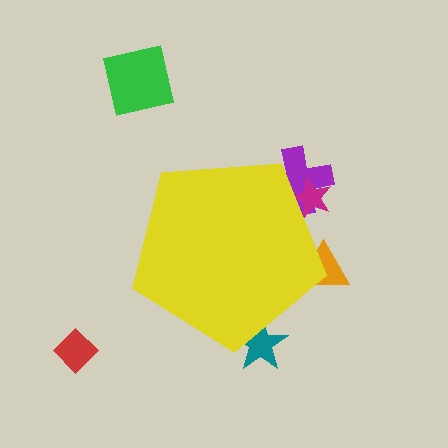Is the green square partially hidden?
No, the green square is fully visible.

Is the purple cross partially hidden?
Yes, the purple cross is partially hidden behind the yellow pentagon.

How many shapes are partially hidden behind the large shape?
4 shapes are partially hidden.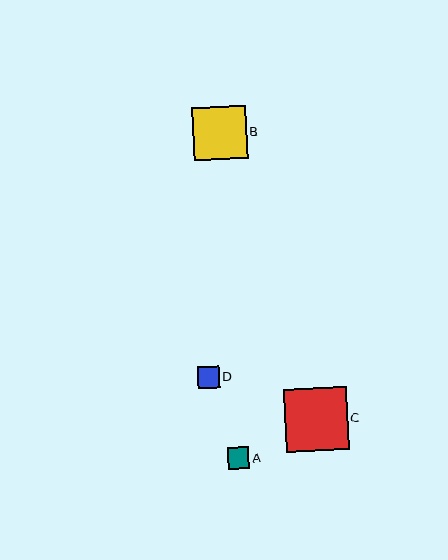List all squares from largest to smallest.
From largest to smallest: C, B, D, A.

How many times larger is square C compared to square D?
Square C is approximately 2.9 times the size of square D.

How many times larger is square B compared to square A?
Square B is approximately 2.5 times the size of square A.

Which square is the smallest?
Square A is the smallest with a size of approximately 21 pixels.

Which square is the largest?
Square C is the largest with a size of approximately 63 pixels.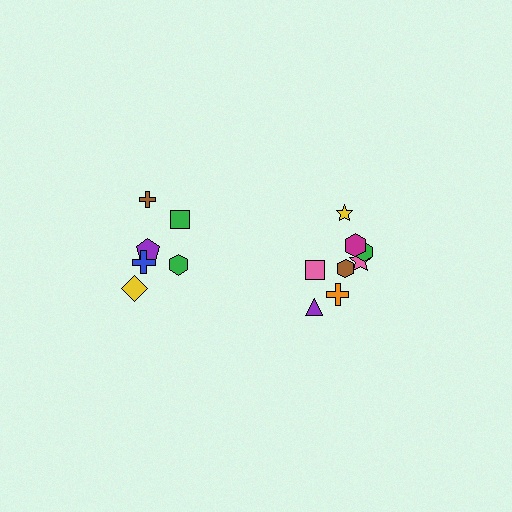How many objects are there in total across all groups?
There are 14 objects.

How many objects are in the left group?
There are 6 objects.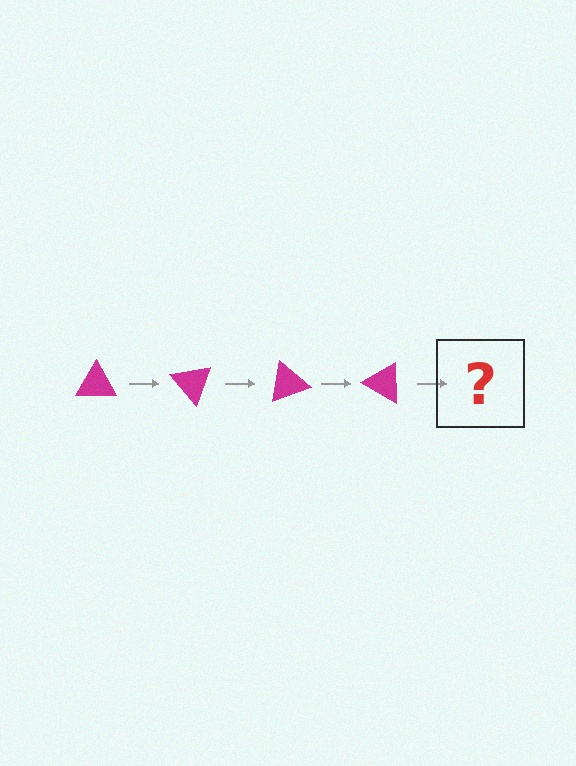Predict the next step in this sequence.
The next step is a magenta triangle rotated 200 degrees.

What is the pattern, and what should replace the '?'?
The pattern is that the triangle rotates 50 degrees each step. The '?' should be a magenta triangle rotated 200 degrees.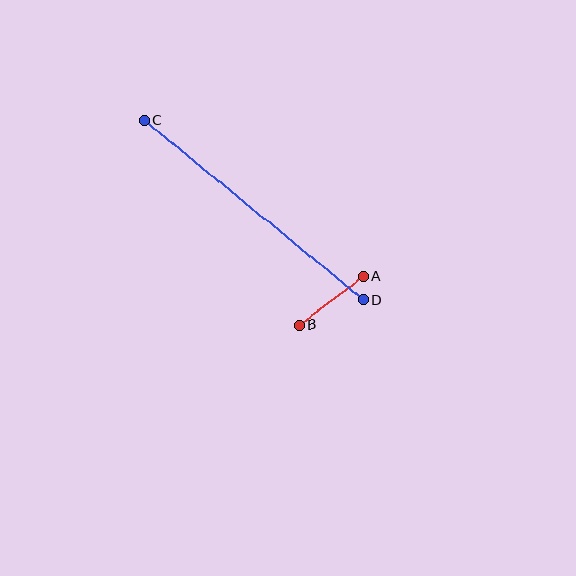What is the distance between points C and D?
The distance is approximately 283 pixels.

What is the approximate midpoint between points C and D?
The midpoint is at approximately (254, 210) pixels.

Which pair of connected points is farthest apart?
Points C and D are farthest apart.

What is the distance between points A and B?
The distance is approximately 80 pixels.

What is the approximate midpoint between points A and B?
The midpoint is at approximately (331, 301) pixels.